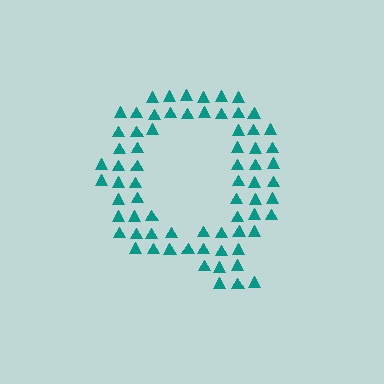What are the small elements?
The small elements are triangles.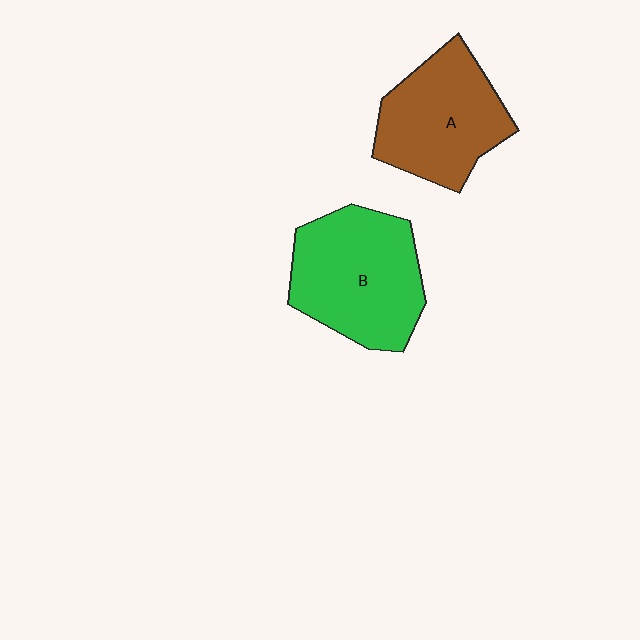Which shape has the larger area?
Shape B (green).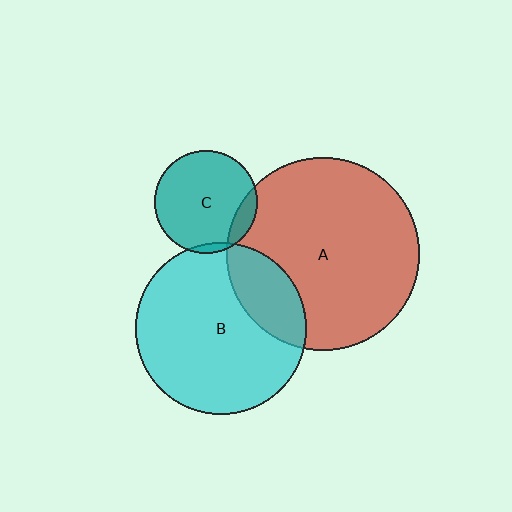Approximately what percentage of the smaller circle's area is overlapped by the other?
Approximately 5%.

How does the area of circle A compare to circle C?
Approximately 3.5 times.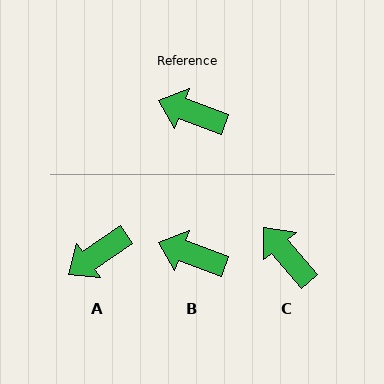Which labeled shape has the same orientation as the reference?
B.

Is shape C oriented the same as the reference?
No, it is off by about 31 degrees.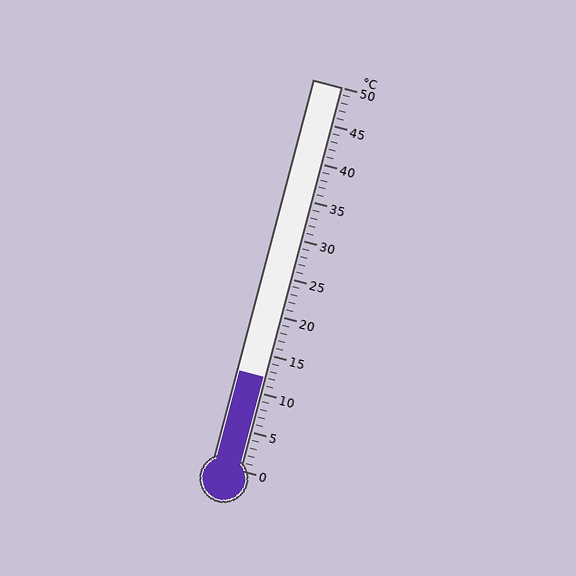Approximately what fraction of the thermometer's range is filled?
The thermometer is filled to approximately 25% of its range.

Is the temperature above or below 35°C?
The temperature is below 35°C.